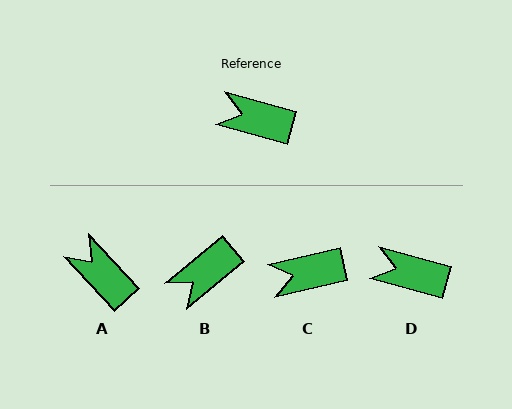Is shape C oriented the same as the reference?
No, it is off by about 28 degrees.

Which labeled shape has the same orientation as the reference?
D.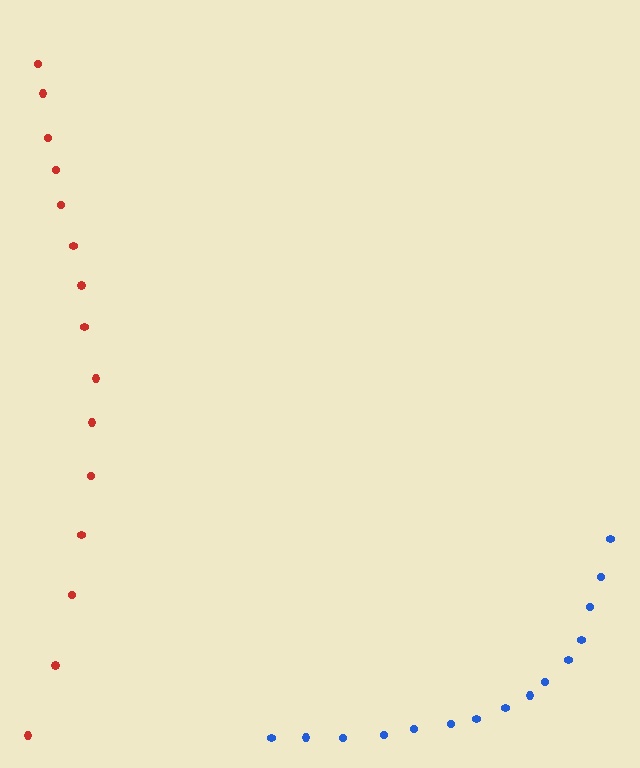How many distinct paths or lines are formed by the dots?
There are 2 distinct paths.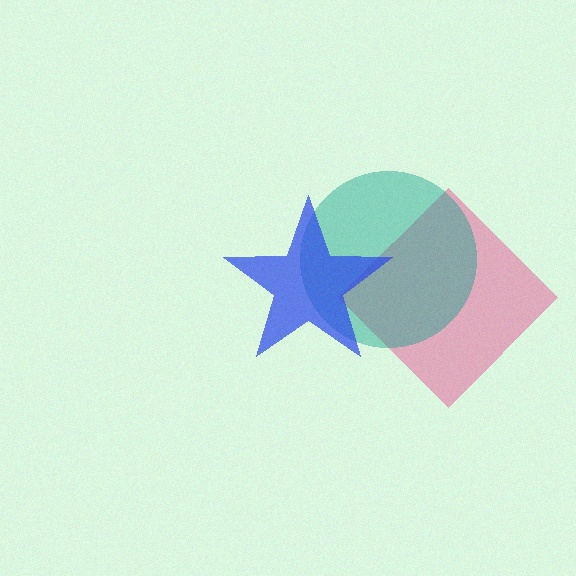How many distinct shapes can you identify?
There are 3 distinct shapes: a pink diamond, a teal circle, a blue star.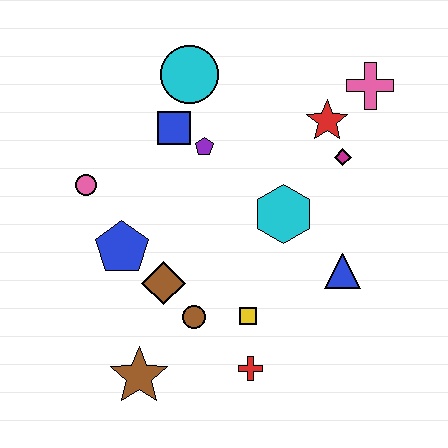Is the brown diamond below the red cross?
No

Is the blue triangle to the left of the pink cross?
Yes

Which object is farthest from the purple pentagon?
The brown star is farthest from the purple pentagon.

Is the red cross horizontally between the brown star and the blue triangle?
Yes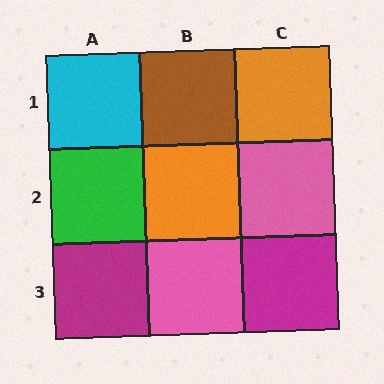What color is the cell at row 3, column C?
Magenta.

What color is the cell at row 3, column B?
Pink.